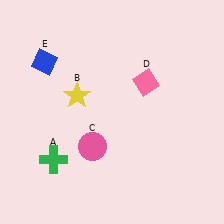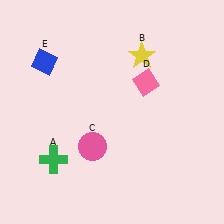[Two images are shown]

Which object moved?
The yellow star (B) moved right.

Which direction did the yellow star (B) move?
The yellow star (B) moved right.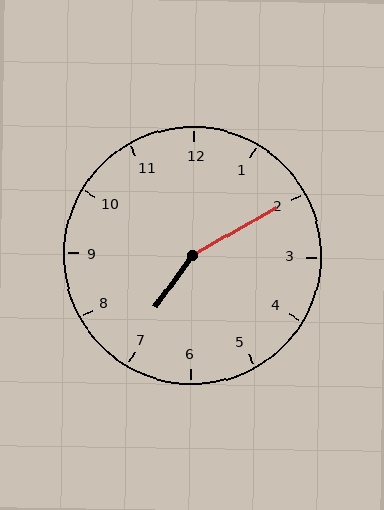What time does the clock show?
7:10.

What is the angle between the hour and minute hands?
Approximately 155 degrees.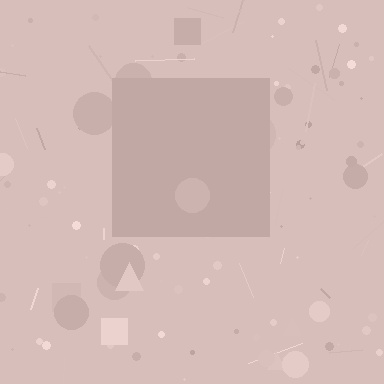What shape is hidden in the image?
A square is hidden in the image.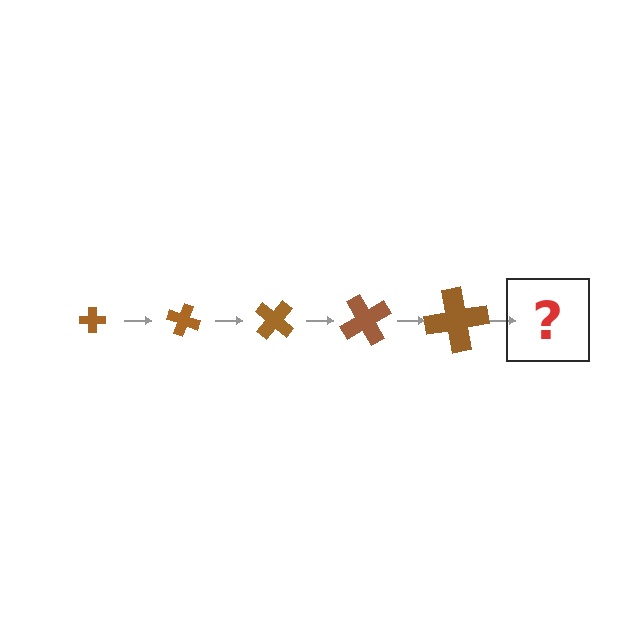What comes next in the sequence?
The next element should be a cross, larger than the previous one and rotated 100 degrees from the start.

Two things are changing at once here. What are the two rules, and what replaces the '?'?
The two rules are that the cross grows larger each step and it rotates 20 degrees each step. The '?' should be a cross, larger than the previous one and rotated 100 degrees from the start.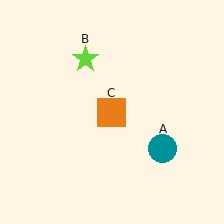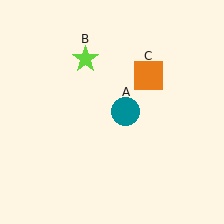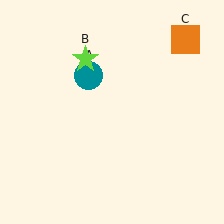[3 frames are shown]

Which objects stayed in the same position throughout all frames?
Lime star (object B) remained stationary.